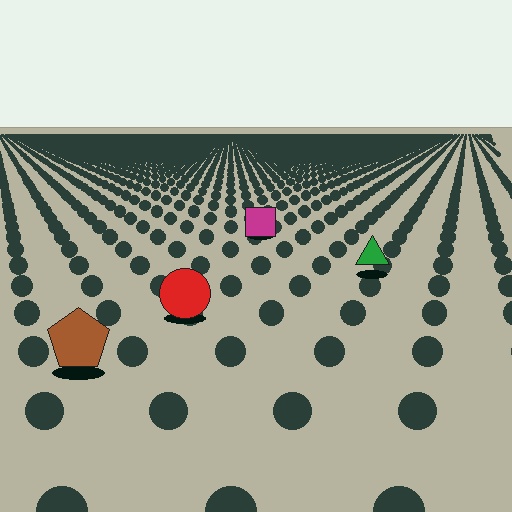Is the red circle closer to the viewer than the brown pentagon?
No. The brown pentagon is closer — you can tell from the texture gradient: the ground texture is coarser near it.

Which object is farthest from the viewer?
The magenta square is farthest from the viewer. It appears smaller and the ground texture around it is denser.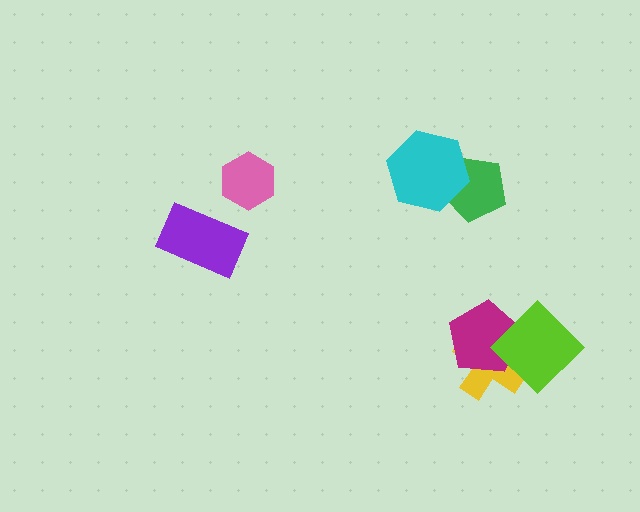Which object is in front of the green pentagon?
The cyan hexagon is in front of the green pentagon.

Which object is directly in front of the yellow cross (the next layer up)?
The magenta pentagon is directly in front of the yellow cross.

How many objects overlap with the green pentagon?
1 object overlaps with the green pentagon.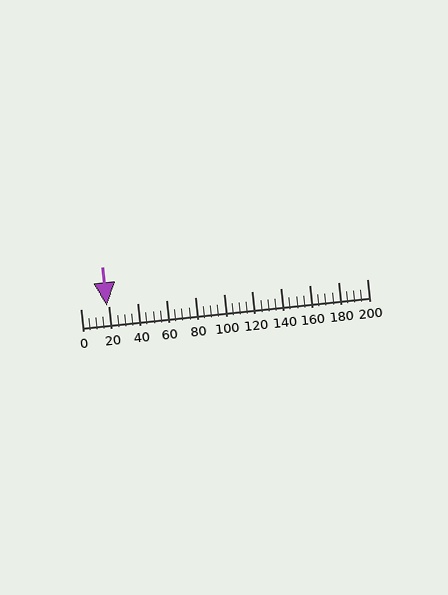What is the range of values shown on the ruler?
The ruler shows values from 0 to 200.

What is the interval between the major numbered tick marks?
The major tick marks are spaced 20 units apart.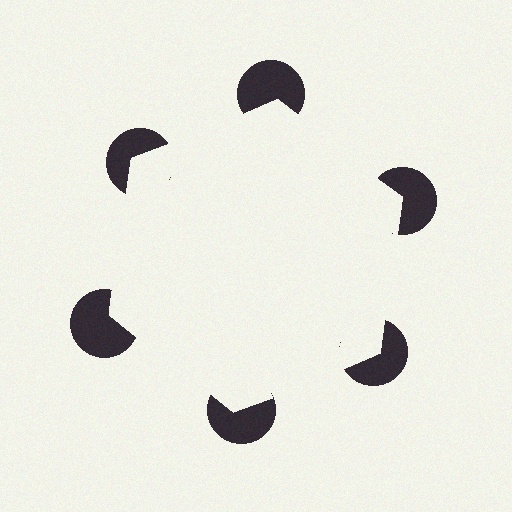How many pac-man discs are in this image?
There are 6 — one at each vertex of the illusory hexagon.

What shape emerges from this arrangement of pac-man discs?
An illusory hexagon — its edges are inferred from the aligned wedge cuts in the pac-man discs, not physically drawn.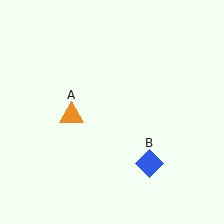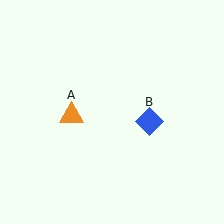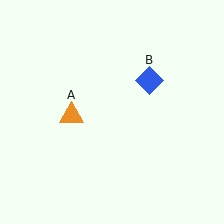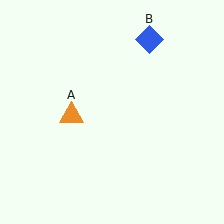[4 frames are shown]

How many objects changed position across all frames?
1 object changed position: blue diamond (object B).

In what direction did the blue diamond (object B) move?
The blue diamond (object B) moved up.